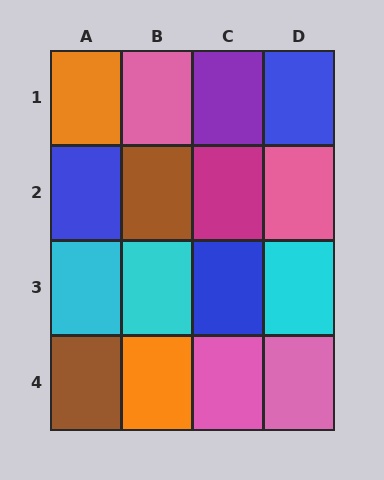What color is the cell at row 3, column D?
Cyan.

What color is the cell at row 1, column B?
Pink.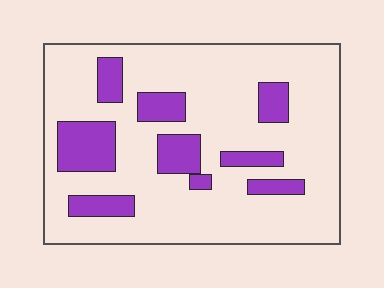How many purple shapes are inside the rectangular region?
9.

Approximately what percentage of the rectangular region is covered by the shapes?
Approximately 20%.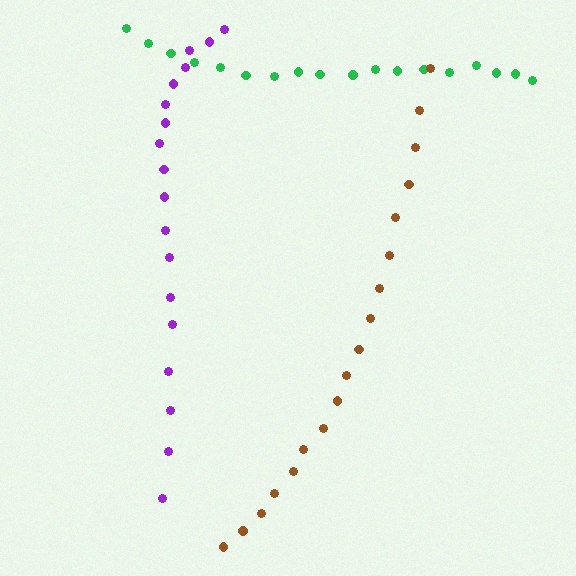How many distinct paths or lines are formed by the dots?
There are 3 distinct paths.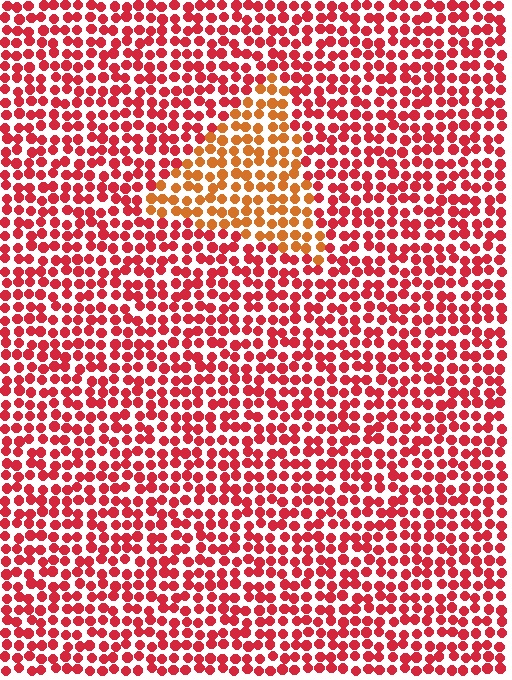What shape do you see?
I see a triangle.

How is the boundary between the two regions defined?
The boundary is defined purely by a slight shift in hue (about 33 degrees). Spacing, size, and orientation are identical on both sides.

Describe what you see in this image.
The image is filled with small red elements in a uniform arrangement. A triangle-shaped region is visible where the elements are tinted to a slightly different hue, forming a subtle color boundary.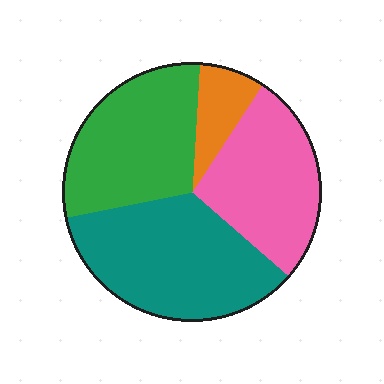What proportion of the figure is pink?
Pink covers around 25% of the figure.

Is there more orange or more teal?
Teal.